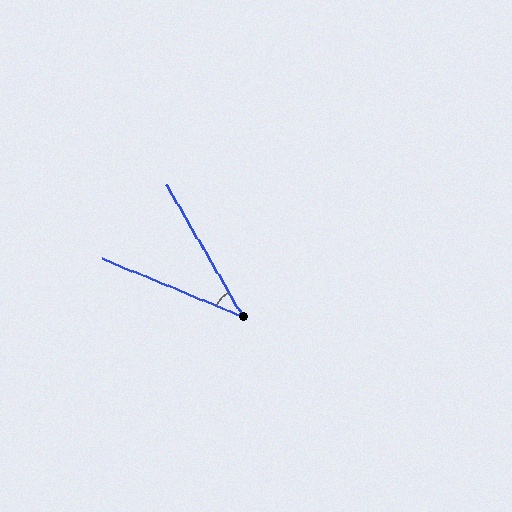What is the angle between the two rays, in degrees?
Approximately 37 degrees.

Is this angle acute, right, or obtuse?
It is acute.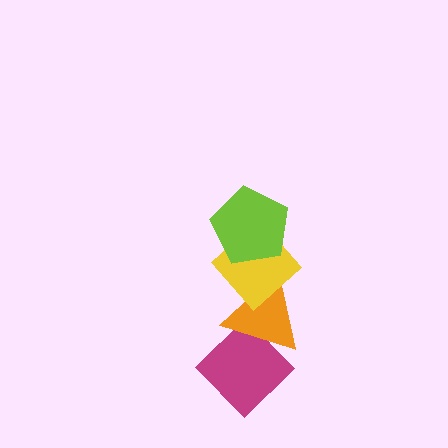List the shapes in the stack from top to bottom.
From top to bottom: the lime pentagon, the yellow diamond, the orange triangle, the magenta diamond.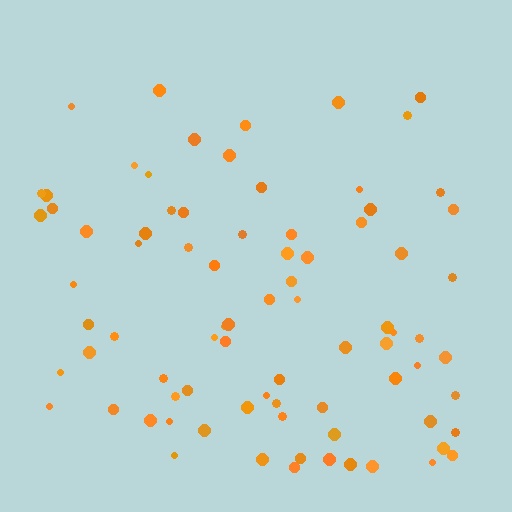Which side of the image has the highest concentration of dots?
The bottom.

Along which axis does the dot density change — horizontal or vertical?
Vertical.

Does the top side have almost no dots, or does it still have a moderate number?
Still a moderate number, just noticeably fewer than the bottom.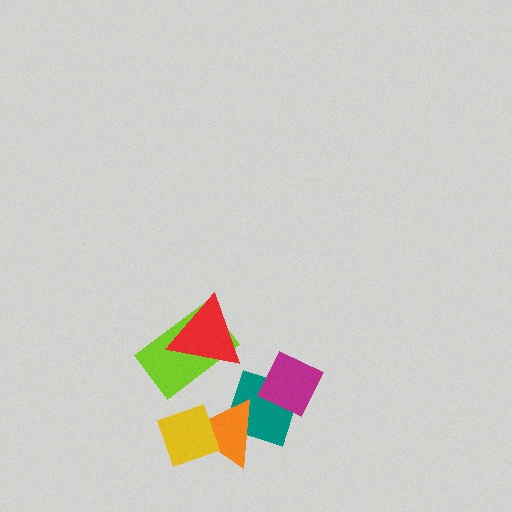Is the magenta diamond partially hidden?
No, no other shape covers it.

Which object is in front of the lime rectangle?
The red triangle is in front of the lime rectangle.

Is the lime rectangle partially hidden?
Yes, it is partially covered by another shape.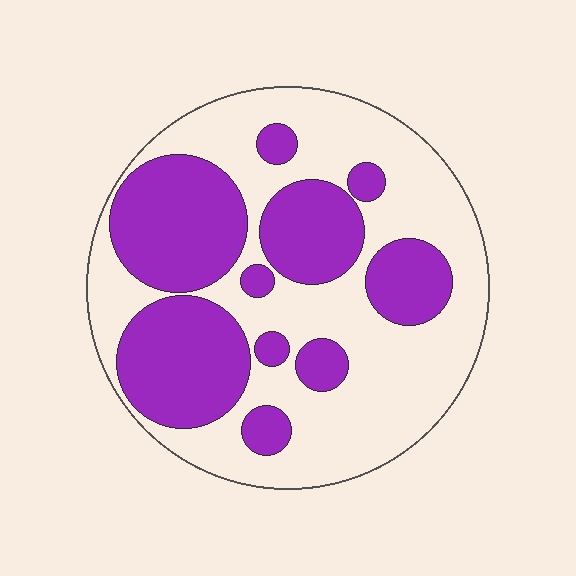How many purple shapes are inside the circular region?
10.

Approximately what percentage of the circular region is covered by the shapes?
Approximately 40%.